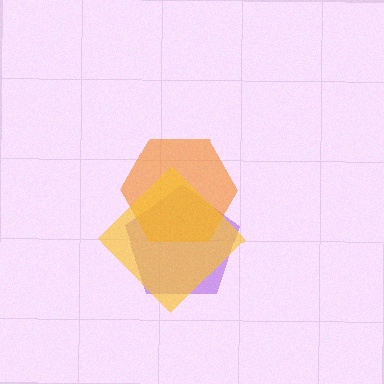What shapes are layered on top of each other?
The layered shapes are: a purple pentagon, an orange hexagon, a yellow diamond.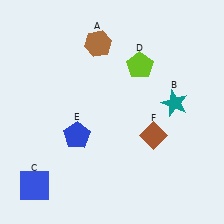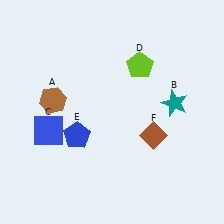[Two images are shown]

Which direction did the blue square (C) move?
The blue square (C) moved up.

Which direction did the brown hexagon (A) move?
The brown hexagon (A) moved down.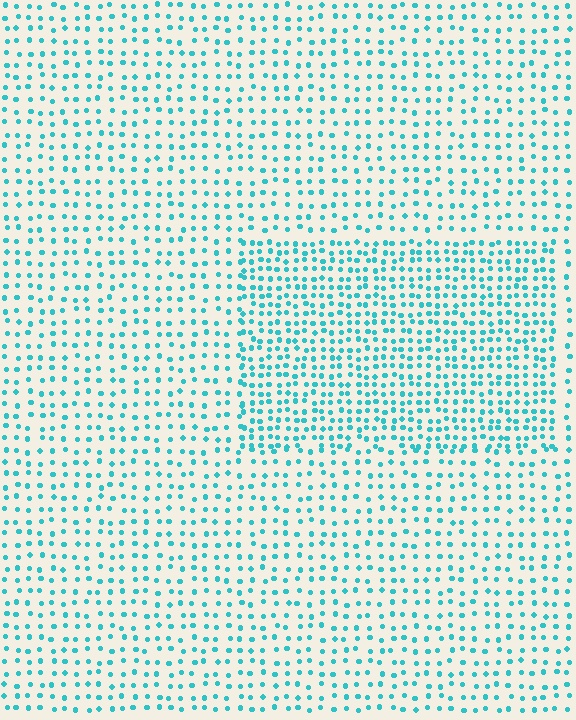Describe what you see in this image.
The image contains small cyan elements arranged at two different densities. A rectangle-shaped region is visible where the elements are more densely packed than the surrounding area.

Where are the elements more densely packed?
The elements are more densely packed inside the rectangle boundary.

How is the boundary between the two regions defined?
The boundary is defined by a change in element density (approximately 1.8x ratio). All elements are the same color, size, and shape.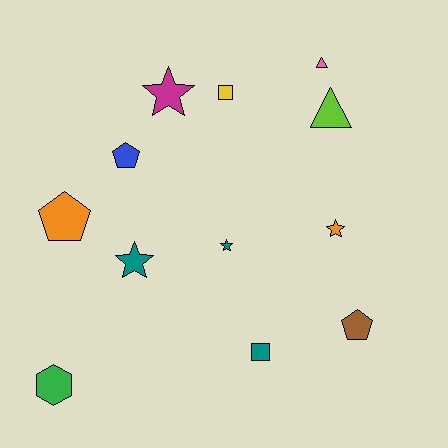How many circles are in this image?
There are no circles.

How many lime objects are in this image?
There is 1 lime object.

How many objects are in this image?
There are 12 objects.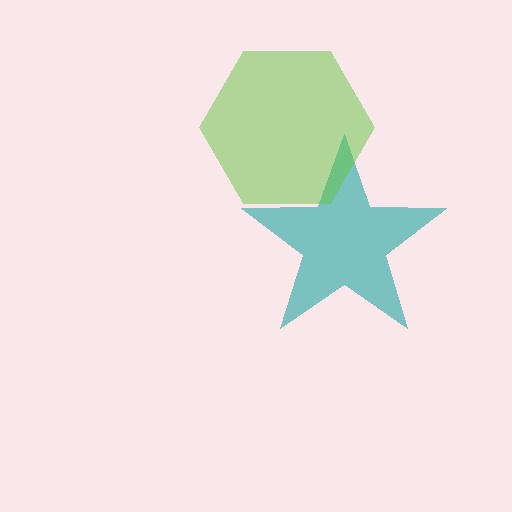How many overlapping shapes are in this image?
There are 2 overlapping shapes in the image.